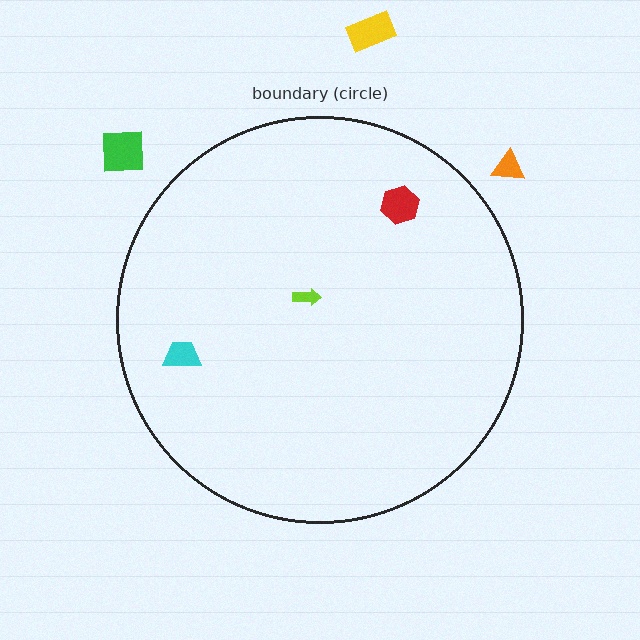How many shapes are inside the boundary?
3 inside, 3 outside.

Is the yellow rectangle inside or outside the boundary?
Outside.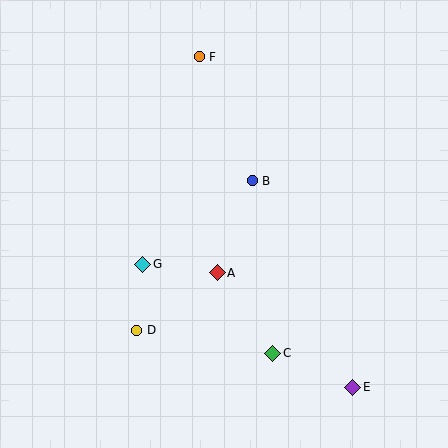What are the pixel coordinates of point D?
Point D is at (137, 330).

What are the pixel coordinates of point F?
Point F is at (199, 57).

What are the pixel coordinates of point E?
Point E is at (353, 387).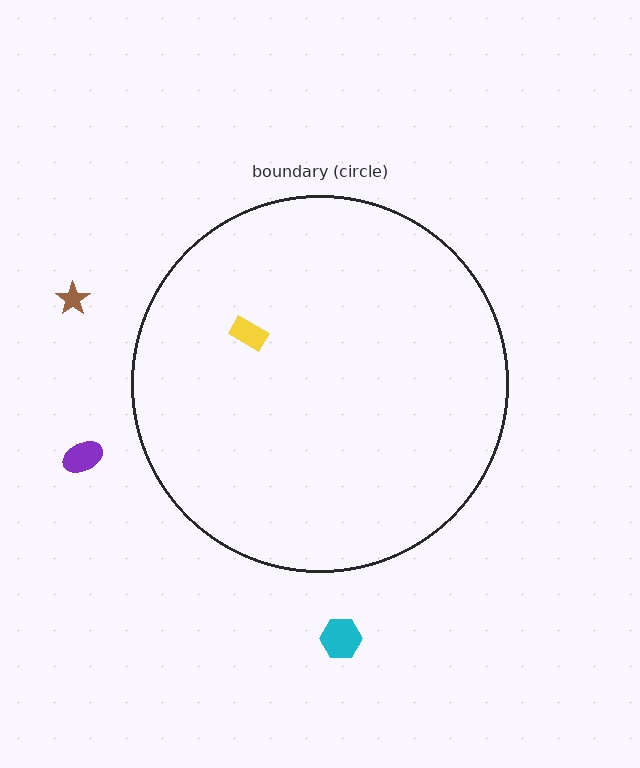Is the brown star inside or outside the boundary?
Outside.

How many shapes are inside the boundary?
1 inside, 3 outside.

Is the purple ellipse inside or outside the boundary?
Outside.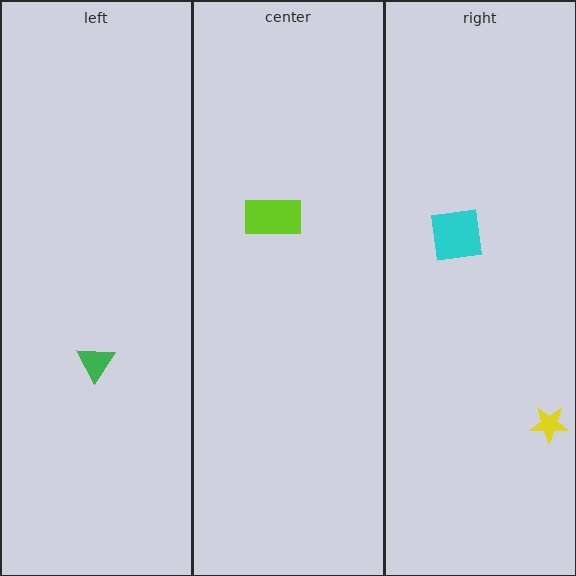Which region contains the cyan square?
The right region.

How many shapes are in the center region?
1.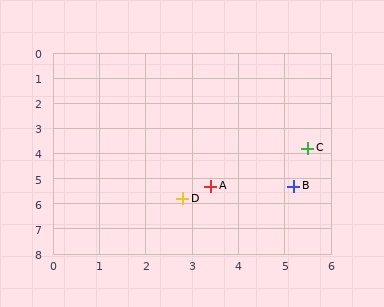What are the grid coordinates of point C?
Point C is at approximately (5.5, 3.8).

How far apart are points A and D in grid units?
Points A and D are about 0.8 grid units apart.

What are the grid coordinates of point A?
Point A is at approximately (3.4, 5.3).